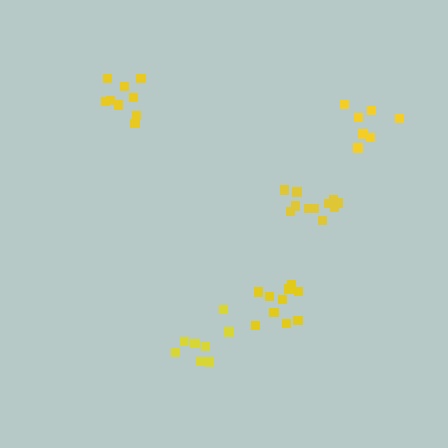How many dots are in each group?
Group 1: 11 dots, Group 2: 7 dots, Group 3: 8 dots, Group 4: 9 dots, Group 5: 10 dots (45 total).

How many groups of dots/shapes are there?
There are 5 groups.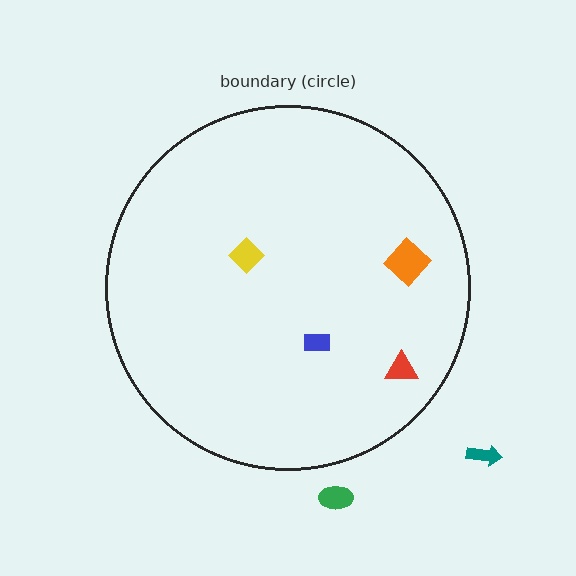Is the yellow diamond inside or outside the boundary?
Inside.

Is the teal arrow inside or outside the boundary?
Outside.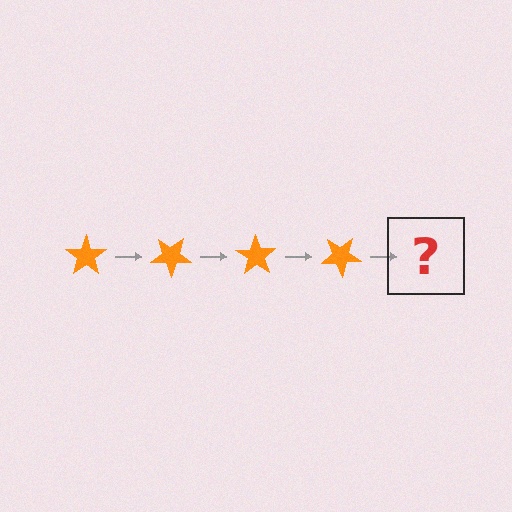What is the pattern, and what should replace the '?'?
The pattern is that the star rotates 35 degrees each step. The '?' should be an orange star rotated 140 degrees.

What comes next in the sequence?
The next element should be an orange star rotated 140 degrees.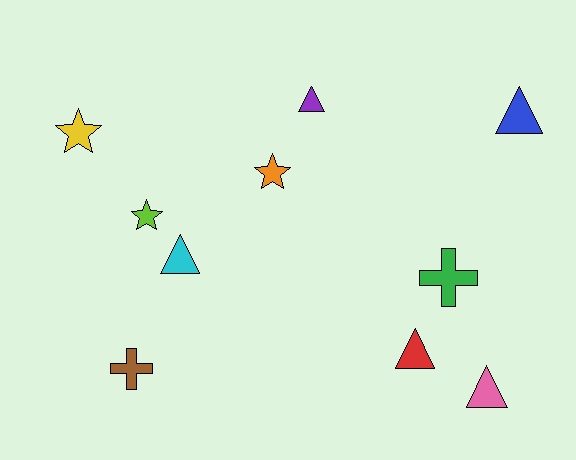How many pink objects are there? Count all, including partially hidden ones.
There is 1 pink object.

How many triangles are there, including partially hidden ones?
There are 5 triangles.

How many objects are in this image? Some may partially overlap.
There are 10 objects.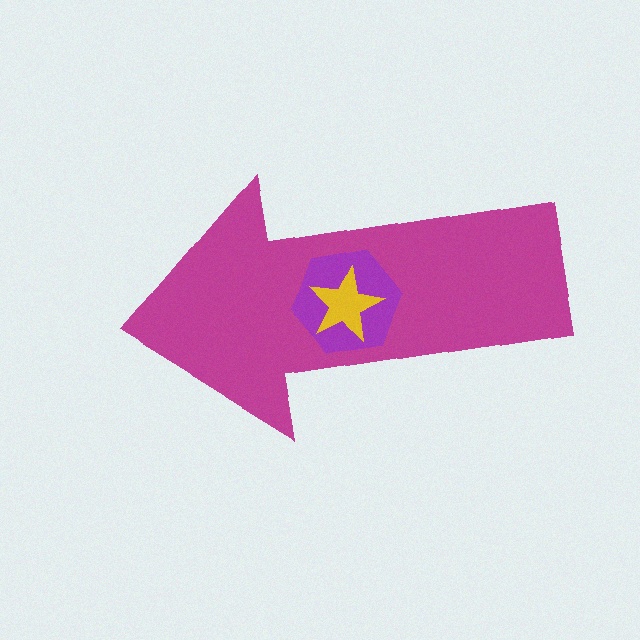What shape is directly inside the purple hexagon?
The yellow star.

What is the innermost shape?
The yellow star.